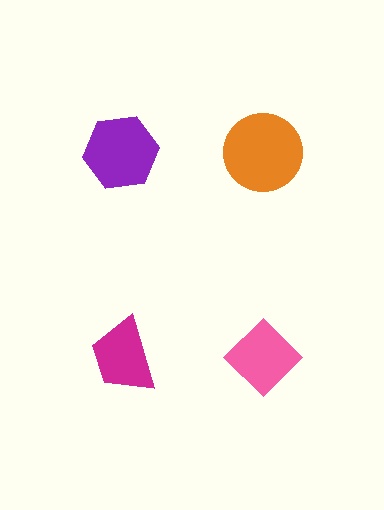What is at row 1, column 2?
An orange circle.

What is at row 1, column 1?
A purple hexagon.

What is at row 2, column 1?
A magenta trapezoid.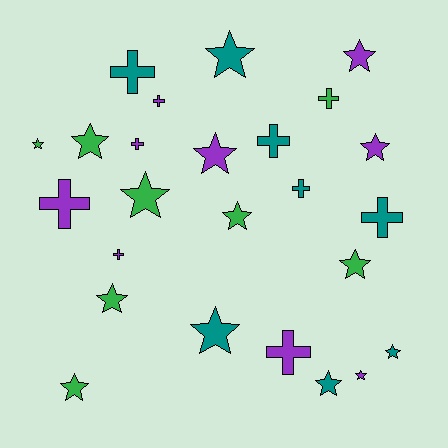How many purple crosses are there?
There are 5 purple crosses.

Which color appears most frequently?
Purple, with 9 objects.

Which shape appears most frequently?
Star, with 15 objects.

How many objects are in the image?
There are 25 objects.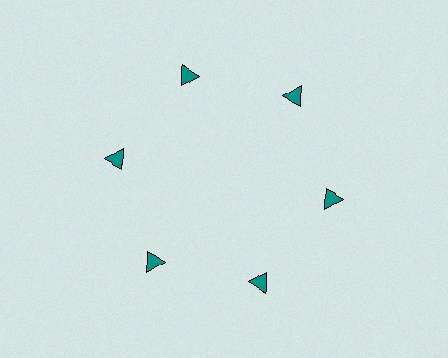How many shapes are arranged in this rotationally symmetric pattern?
There are 6 shapes, arranged in 6 groups of 1.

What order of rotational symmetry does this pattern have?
This pattern has 6-fold rotational symmetry.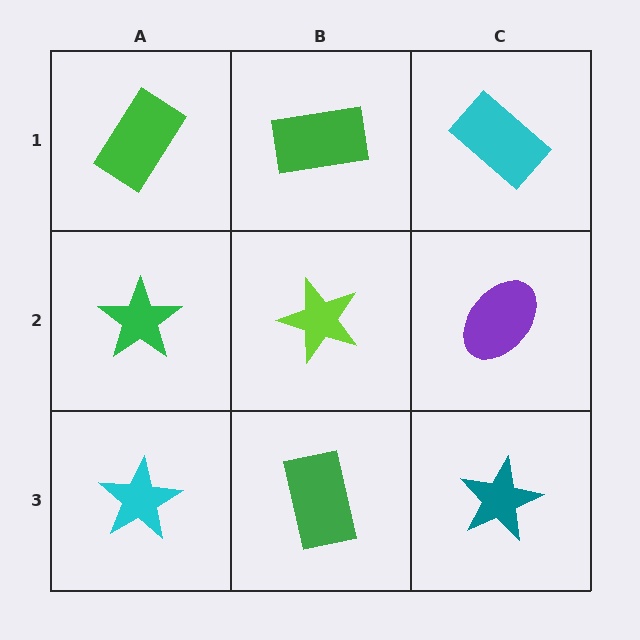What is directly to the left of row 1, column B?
A green rectangle.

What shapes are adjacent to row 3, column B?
A lime star (row 2, column B), a cyan star (row 3, column A), a teal star (row 3, column C).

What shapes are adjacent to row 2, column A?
A green rectangle (row 1, column A), a cyan star (row 3, column A), a lime star (row 2, column B).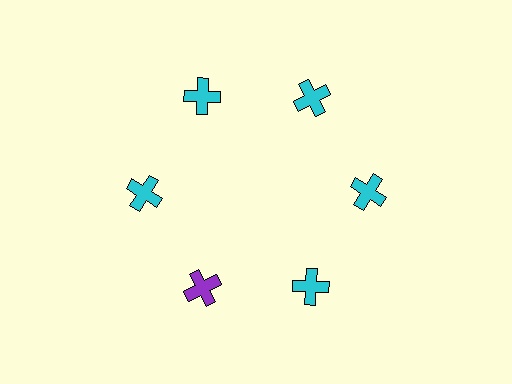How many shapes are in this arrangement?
There are 6 shapes arranged in a ring pattern.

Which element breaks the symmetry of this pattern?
The purple cross at roughly the 7 o'clock position breaks the symmetry. All other shapes are cyan crosses.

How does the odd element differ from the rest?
It has a different color: purple instead of cyan.